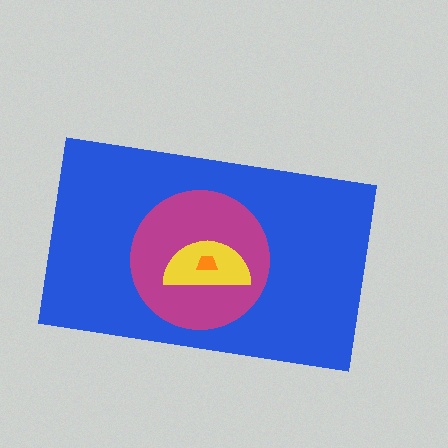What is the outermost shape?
The blue rectangle.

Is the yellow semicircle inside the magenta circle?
Yes.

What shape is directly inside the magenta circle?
The yellow semicircle.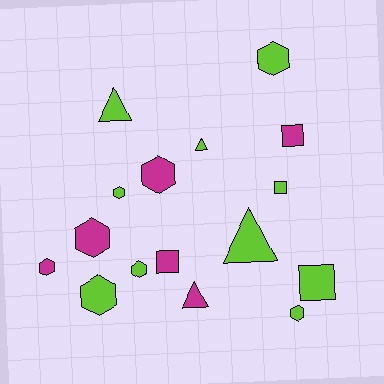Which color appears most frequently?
Lime, with 10 objects.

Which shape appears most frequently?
Hexagon, with 8 objects.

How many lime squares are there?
There are 2 lime squares.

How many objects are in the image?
There are 16 objects.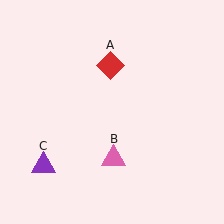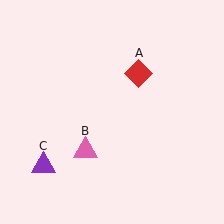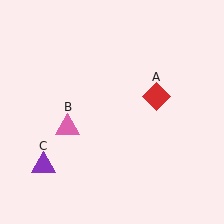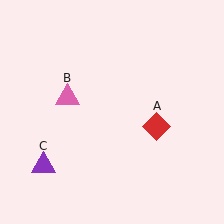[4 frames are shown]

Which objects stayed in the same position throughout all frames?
Purple triangle (object C) remained stationary.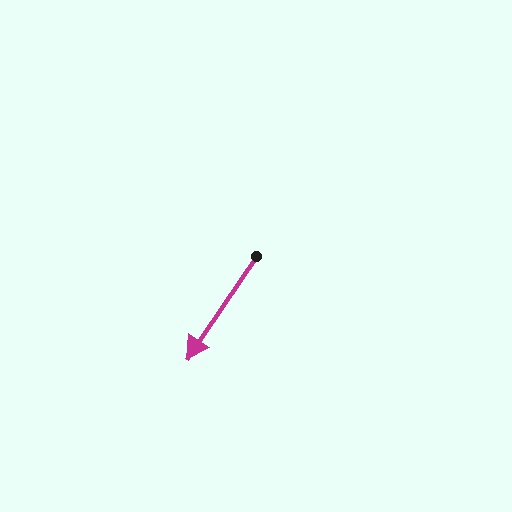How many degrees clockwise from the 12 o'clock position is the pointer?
Approximately 214 degrees.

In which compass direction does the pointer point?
Southwest.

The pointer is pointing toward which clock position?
Roughly 7 o'clock.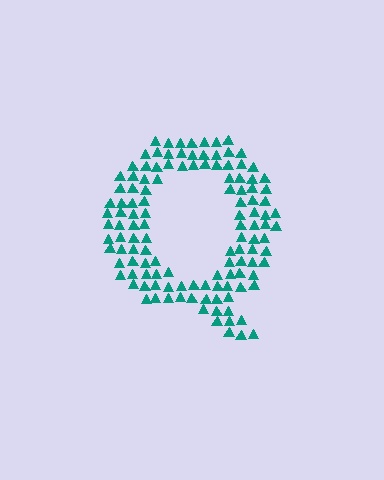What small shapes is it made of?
It is made of small triangles.